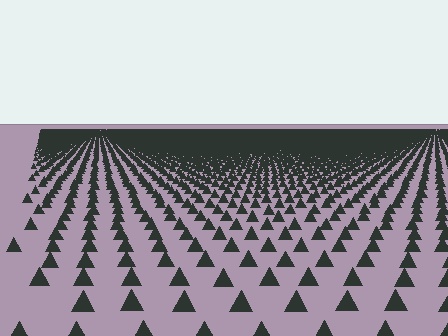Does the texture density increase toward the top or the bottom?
Density increases toward the top.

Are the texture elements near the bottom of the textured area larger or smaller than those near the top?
Larger. Near the bottom, elements are closer to the viewer and appear at a bigger on-screen size.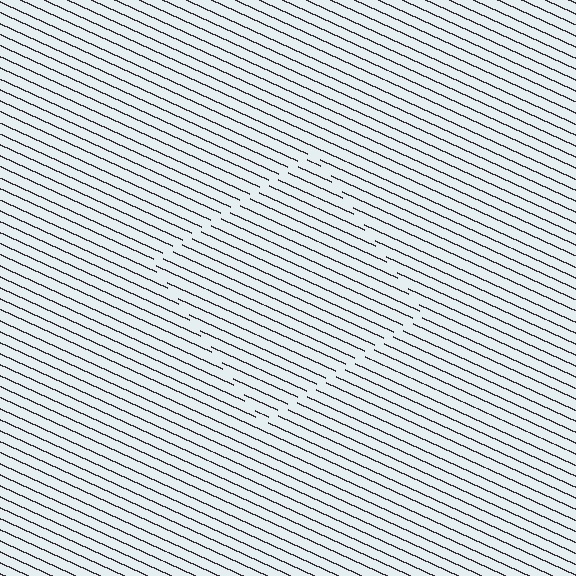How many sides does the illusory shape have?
4 sides — the line-ends trace a square.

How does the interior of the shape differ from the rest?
The interior of the shape contains the same grating, shifted by half a period — the contour is defined by the phase discontinuity where line-ends from the inner and outer gratings abut.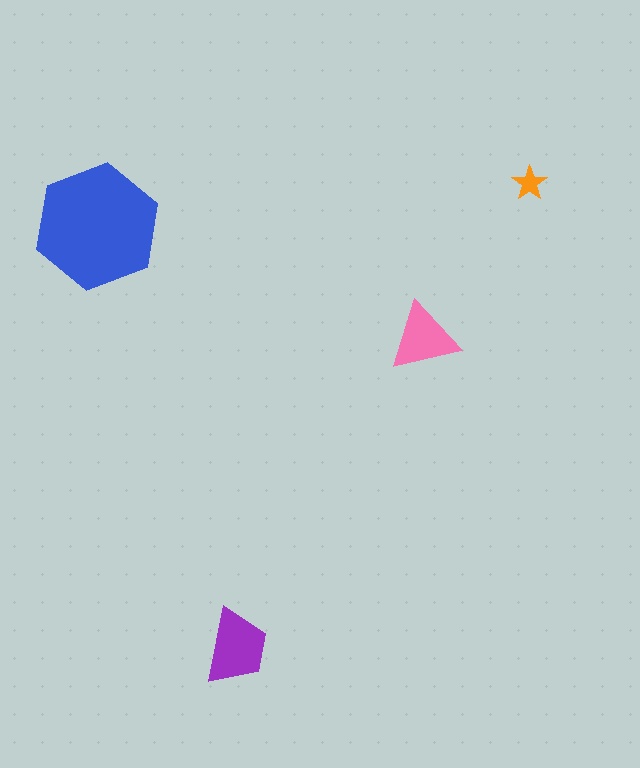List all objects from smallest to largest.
The orange star, the pink triangle, the purple trapezoid, the blue hexagon.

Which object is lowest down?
The purple trapezoid is bottommost.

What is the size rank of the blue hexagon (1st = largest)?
1st.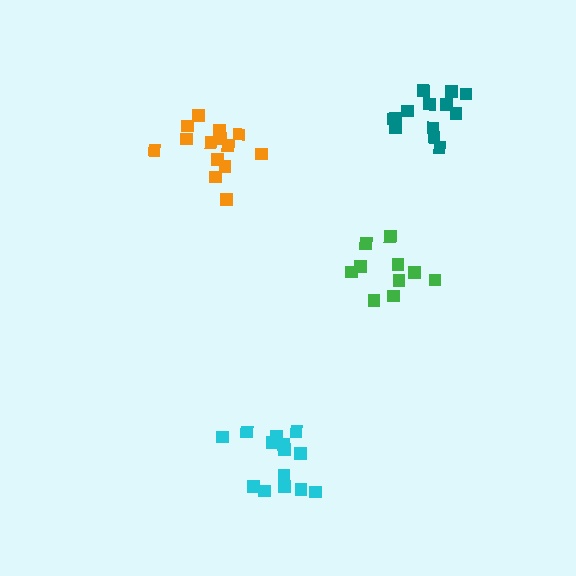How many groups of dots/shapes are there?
There are 4 groups.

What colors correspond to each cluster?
The clusters are colored: green, orange, teal, cyan.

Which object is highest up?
The teal cluster is topmost.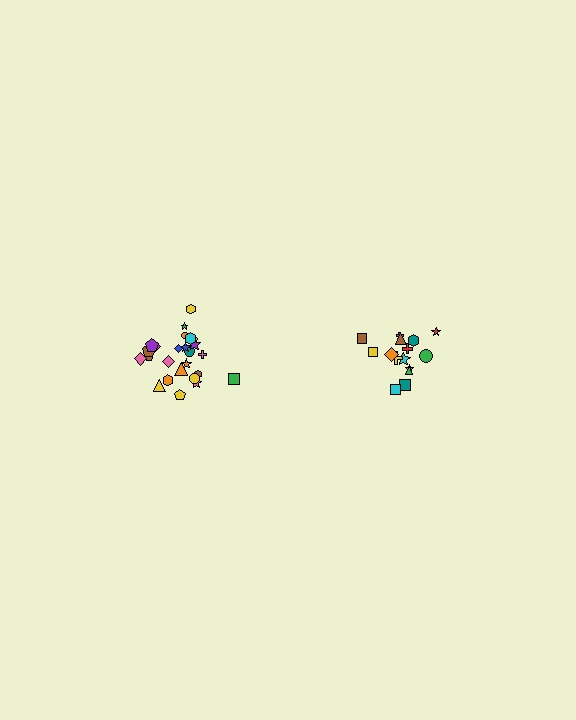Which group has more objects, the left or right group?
The left group.